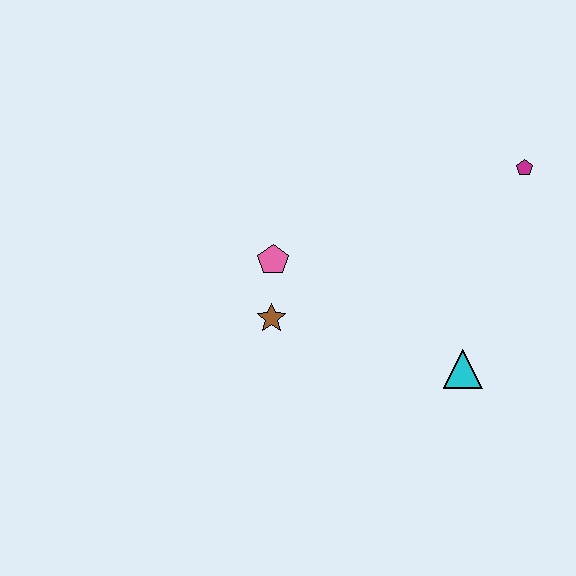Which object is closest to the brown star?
The pink pentagon is closest to the brown star.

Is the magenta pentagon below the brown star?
No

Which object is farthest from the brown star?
The magenta pentagon is farthest from the brown star.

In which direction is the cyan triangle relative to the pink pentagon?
The cyan triangle is to the right of the pink pentagon.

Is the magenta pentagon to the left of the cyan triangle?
No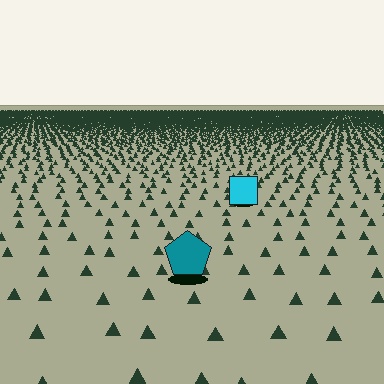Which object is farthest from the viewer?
The cyan square is farthest from the viewer. It appears smaller and the ground texture around it is denser.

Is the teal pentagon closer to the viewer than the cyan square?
Yes. The teal pentagon is closer — you can tell from the texture gradient: the ground texture is coarser near it.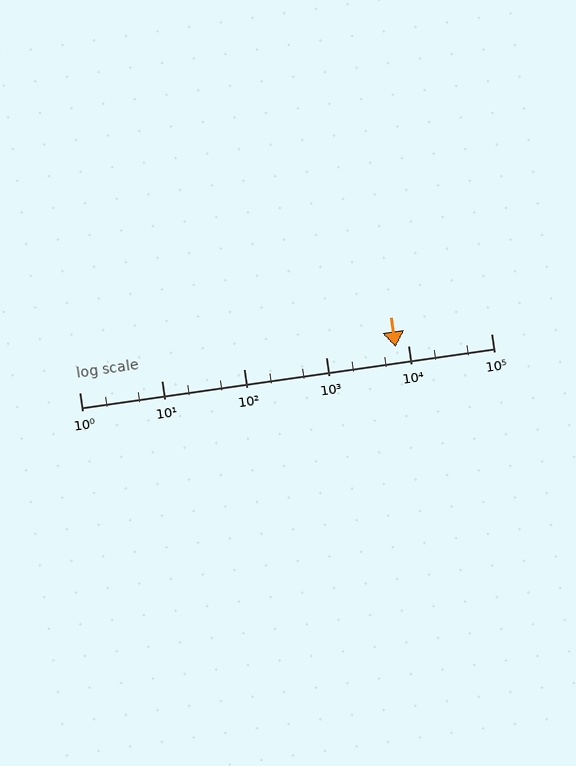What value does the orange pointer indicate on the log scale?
The pointer indicates approximately 7000.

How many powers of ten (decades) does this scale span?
The scale spans 5 decades, from 1 to 100000.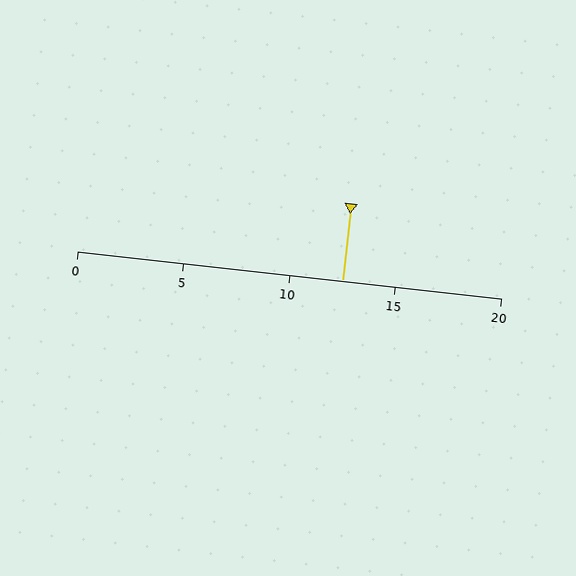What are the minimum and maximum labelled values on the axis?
The axis runs from 0 to 20.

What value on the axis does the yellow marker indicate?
The marker indicates approximately 12.5.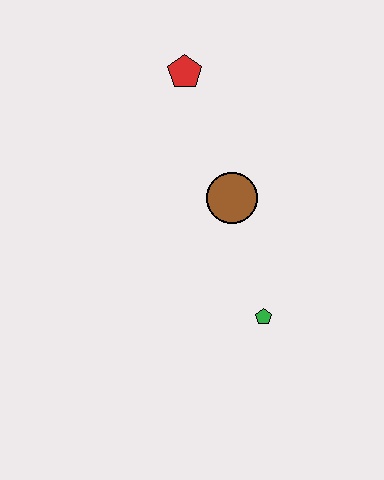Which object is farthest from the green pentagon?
The red pentagon is farthest from the green pentagon.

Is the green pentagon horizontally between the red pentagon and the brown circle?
No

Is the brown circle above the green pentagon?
Yes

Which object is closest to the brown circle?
The green pentagon is closest to the brown circle.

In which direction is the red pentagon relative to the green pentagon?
The red pentagon is above the green pentagon.